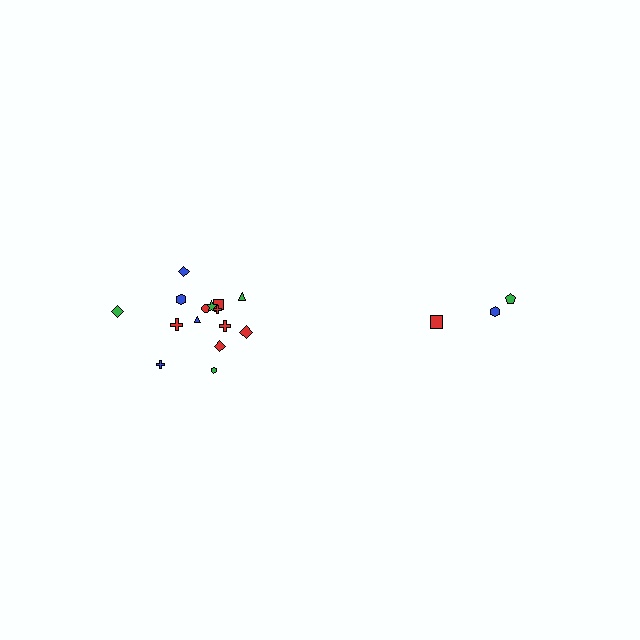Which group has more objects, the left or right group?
The left group.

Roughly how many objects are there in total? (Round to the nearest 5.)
Roughly 20 objects in total.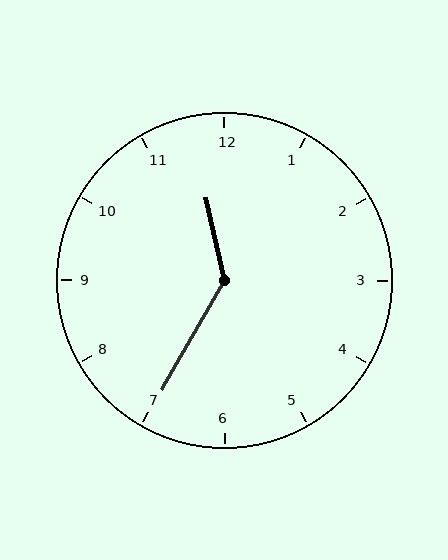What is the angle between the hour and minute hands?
Approximately 138 degrees.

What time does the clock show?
11:35.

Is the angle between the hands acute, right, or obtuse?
It is obtuse.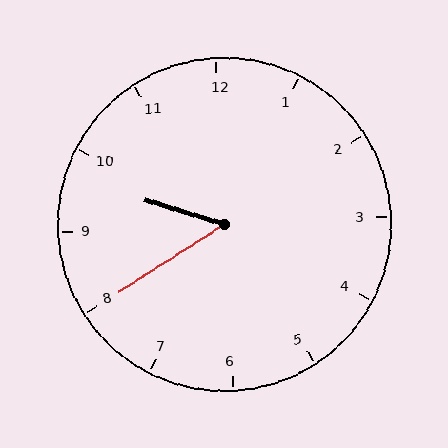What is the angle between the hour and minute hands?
Approximately 50 degrees.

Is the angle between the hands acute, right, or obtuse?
It is acute.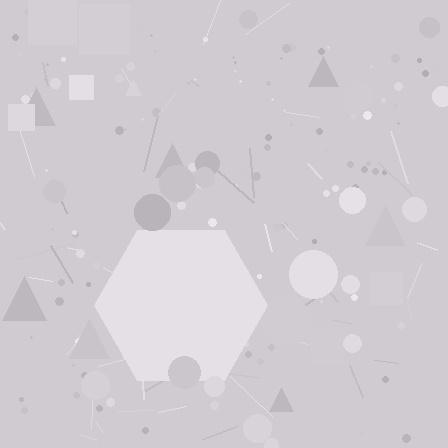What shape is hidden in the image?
A hexagon is hidden in the image.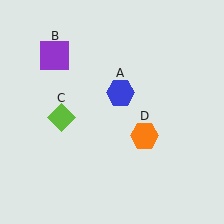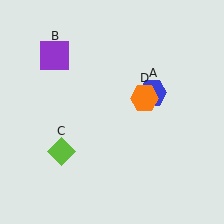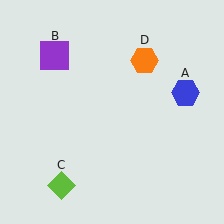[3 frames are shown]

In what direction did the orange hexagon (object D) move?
The orange hexagon (object D) moved up.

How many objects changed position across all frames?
3 objects changed position: blue hexagon (object A), lime diamond (object C), orange hexagon (object D).